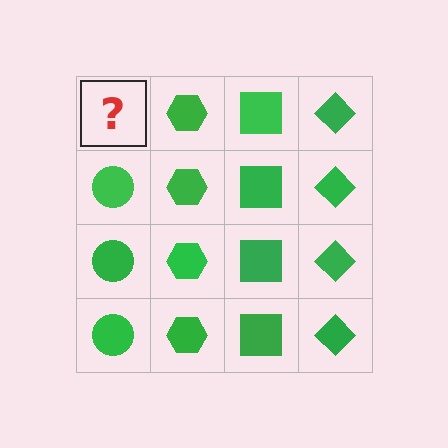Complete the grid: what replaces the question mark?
The question mark should be replaced with a green circle.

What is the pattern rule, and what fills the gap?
The rule is that each column has a consistent shape. The gap should be filled with a green circle.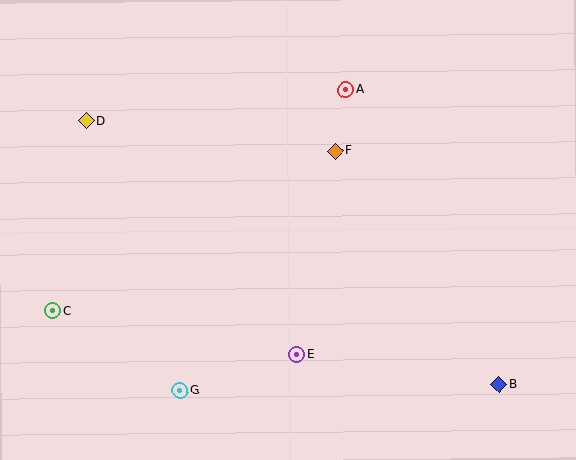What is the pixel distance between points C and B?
The distance between C and B is 453 pixels.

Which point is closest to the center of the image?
Point F at (335, 151) is closest to the center.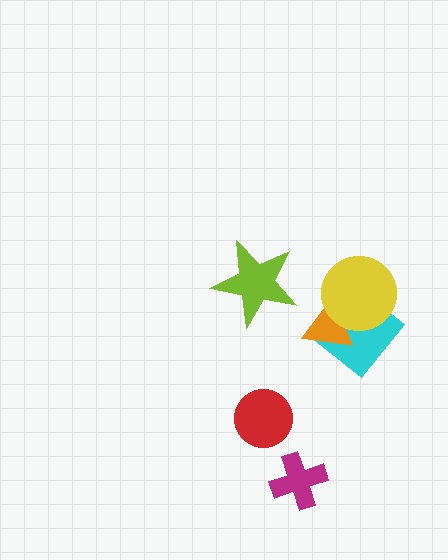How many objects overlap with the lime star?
0 objects overlap with the lime star.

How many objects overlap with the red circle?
0 objects overlap with the red circle.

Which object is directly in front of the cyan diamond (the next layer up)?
The orange triangle is directly in front of the cyan diamond.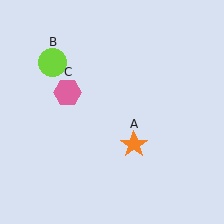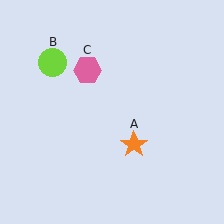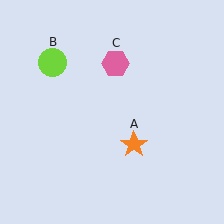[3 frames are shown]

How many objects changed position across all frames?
1 object changed position: pink hexagon (object C).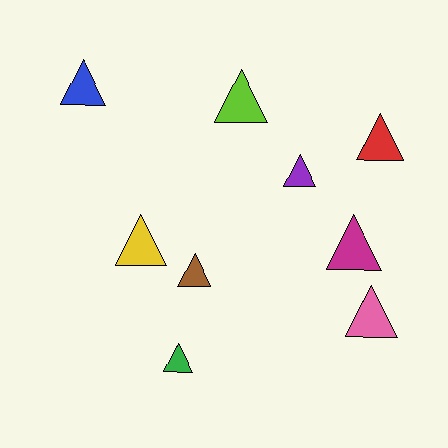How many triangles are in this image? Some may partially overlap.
There are 9 triangles.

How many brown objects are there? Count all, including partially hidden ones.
There is 1 brown object.